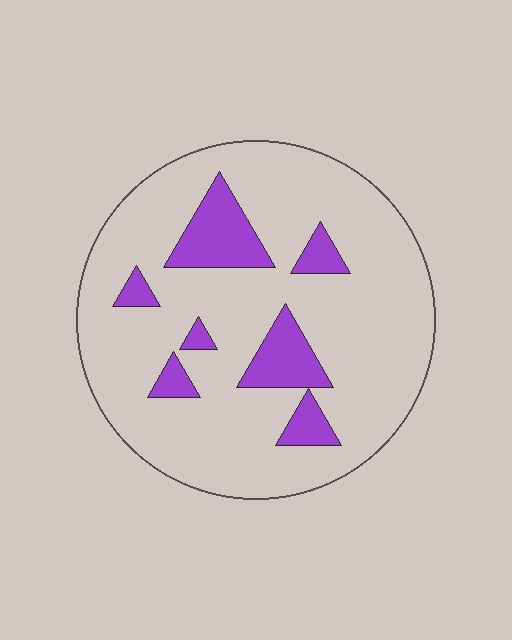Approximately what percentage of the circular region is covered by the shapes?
Approximately 15%.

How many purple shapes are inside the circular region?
7.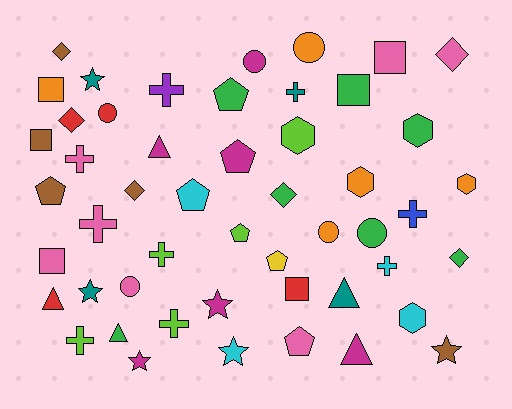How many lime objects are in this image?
There are 5 lime objects.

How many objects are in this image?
There are 50 objects.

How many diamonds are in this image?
There are 6 diamonds.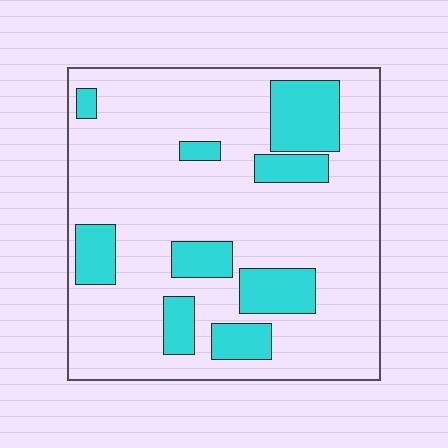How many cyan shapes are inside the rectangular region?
9.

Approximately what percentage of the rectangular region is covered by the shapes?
Approximately 20%.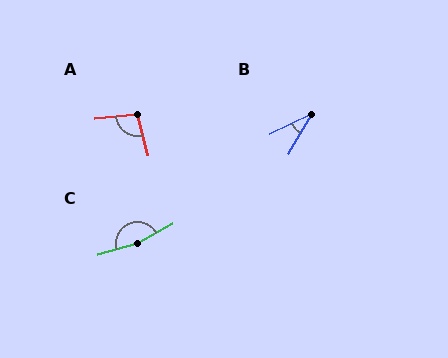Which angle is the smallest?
B, at approximately 34 degrees.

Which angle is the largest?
C, at approximately 167 degrees.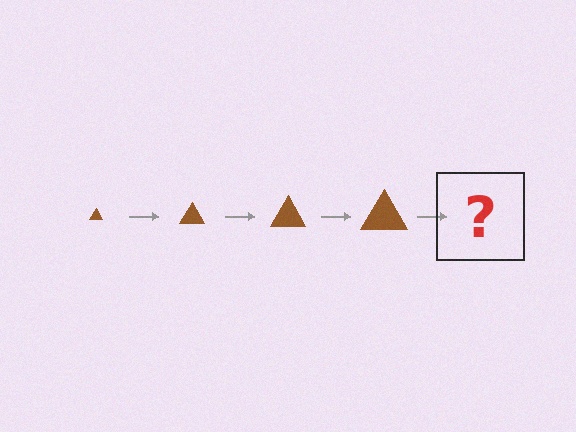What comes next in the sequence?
The next element should be a brown triangle, larger than the previous one.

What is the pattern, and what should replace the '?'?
The pattern is that the triangle gets progressively larger each step. The '?' should be a brown triangle, larger than the previous one.